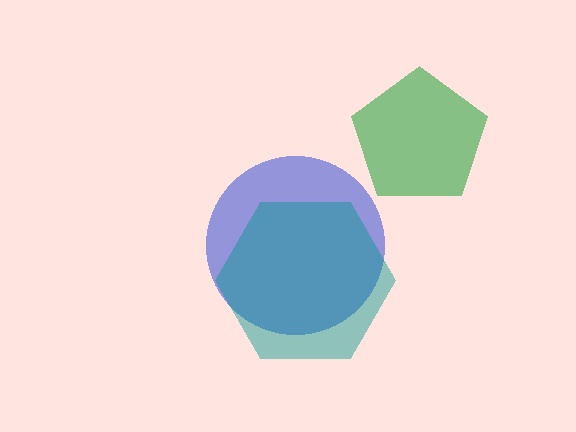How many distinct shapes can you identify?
There are 3 distinct shapes: a green pentagon, a blue circle, a teal hexagon.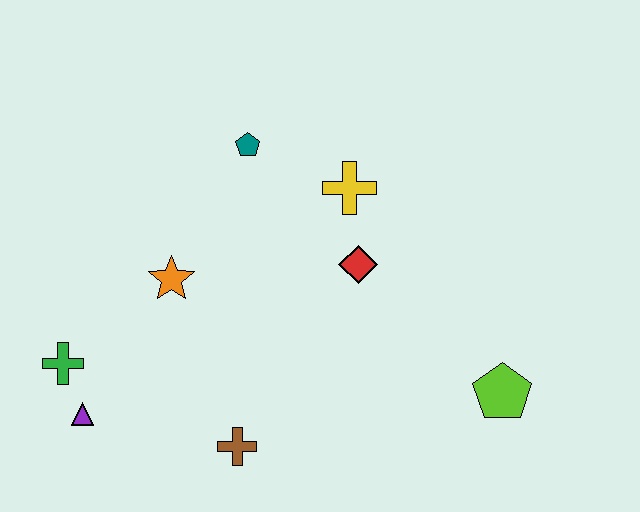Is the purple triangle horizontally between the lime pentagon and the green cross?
Yes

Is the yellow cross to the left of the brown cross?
No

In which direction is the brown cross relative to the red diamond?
The brown cross is below the red diamond.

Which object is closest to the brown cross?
The purple triangle is closest to the brown cross.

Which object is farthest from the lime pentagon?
The green cross is farthest from the lime pentagon.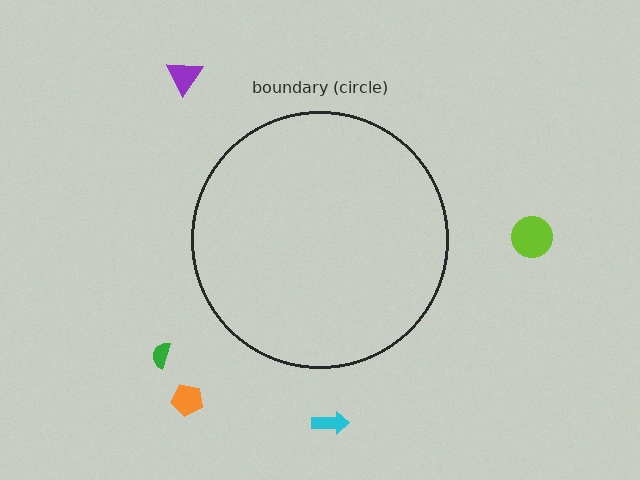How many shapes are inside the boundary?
0 inside, 5 outside.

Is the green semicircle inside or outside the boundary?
Outside.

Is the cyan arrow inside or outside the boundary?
Outside.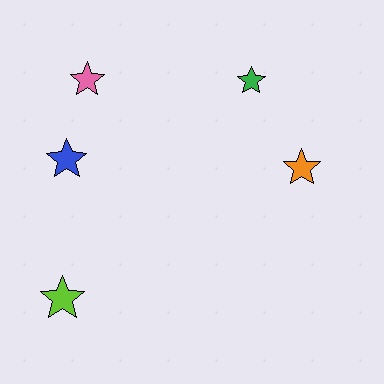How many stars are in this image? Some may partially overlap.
There are 5 stars.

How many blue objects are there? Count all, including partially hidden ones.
There is 1 blue object.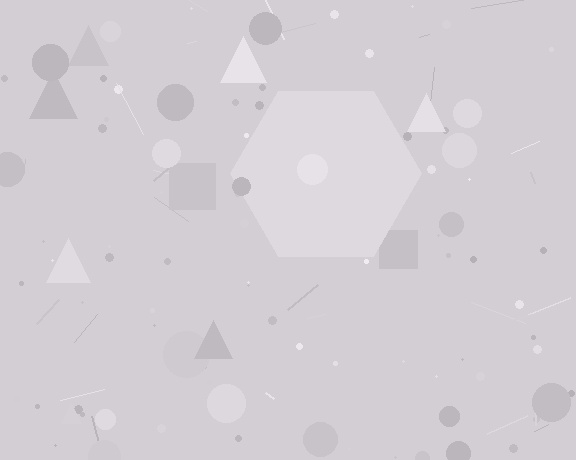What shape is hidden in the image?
A hexagon is hidden in the image.